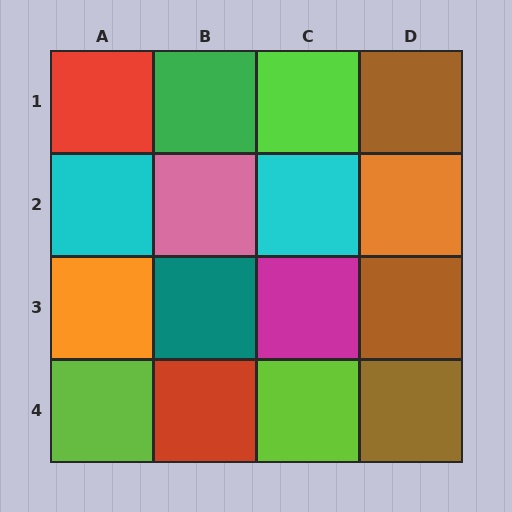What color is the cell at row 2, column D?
Orange.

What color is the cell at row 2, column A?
Cyan.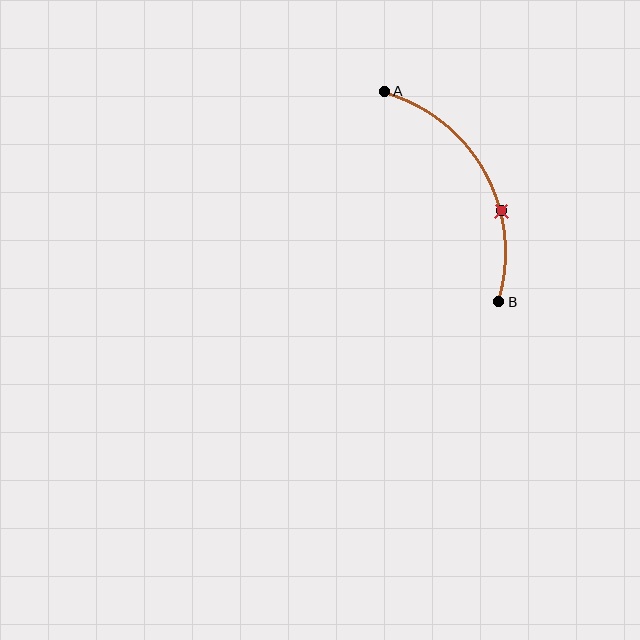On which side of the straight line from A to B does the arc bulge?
The arc bulges to the right of the straight line connecting A and B.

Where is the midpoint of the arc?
The arc midpoint is the point on the curve farthest from the straight line joining A and B. It sits to the right of that line.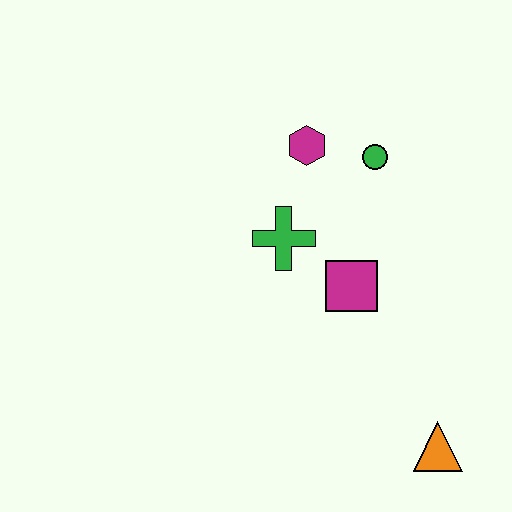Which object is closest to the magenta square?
The green cross is closest to the magenta square.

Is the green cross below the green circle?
Yes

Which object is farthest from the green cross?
The orange triangle is farthest from the green cross.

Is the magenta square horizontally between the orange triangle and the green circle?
No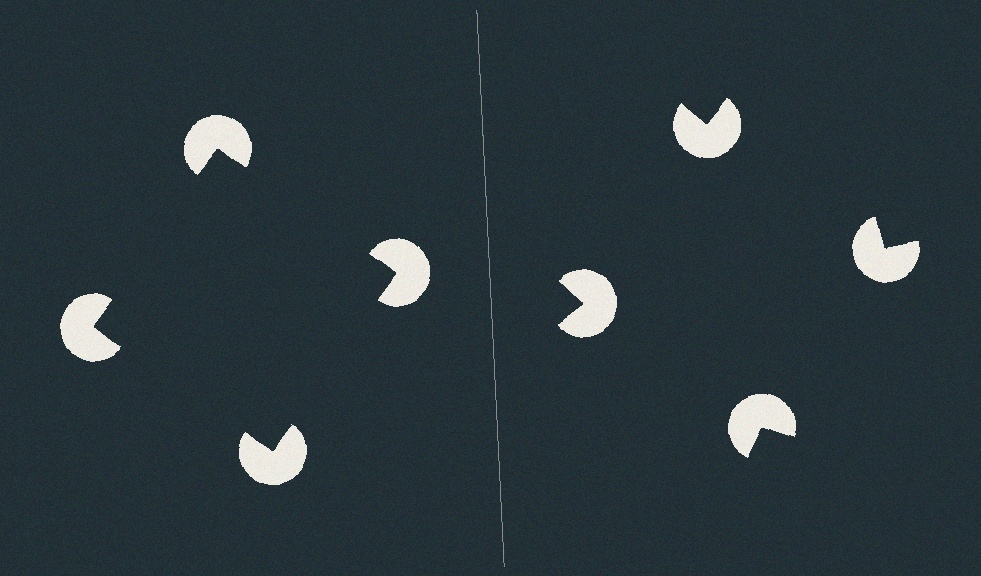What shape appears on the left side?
An illusory square.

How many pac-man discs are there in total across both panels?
8 — 4 on each side.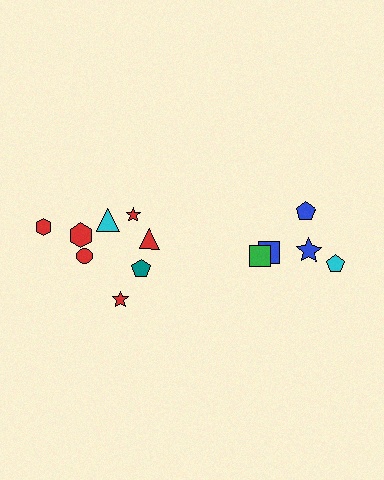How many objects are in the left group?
There are 8 objects.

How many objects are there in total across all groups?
There are 13 objects.